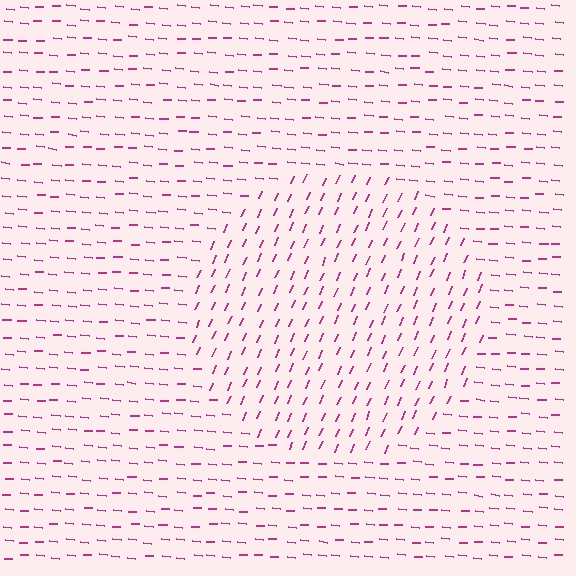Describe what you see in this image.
The image is filled with small magenta line segments. A circle region in the image has lines oriented differently from the surrounding lines, creating a visible texture boundary.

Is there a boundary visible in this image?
Yes, there is a texture boundary formed by a change in line orientation.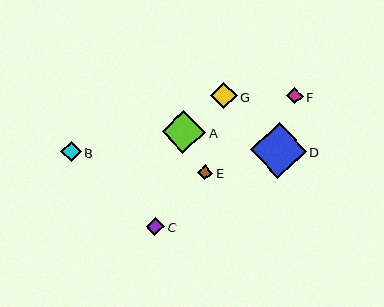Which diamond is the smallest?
Diamond E is the smallest with a size of approximately 15 pixels.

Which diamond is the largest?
Diamond D is the largest with a size of approximately 55 pixels.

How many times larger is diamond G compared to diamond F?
Diamond G is approximately 1.6 times the size of diamond F.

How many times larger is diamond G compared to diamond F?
Diamond G is approximately 1.6 times the size of diamond F.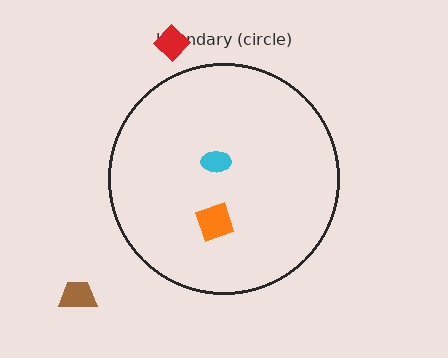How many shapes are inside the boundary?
2 inside, 2 outside.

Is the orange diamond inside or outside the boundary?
Inside.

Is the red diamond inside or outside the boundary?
Outside.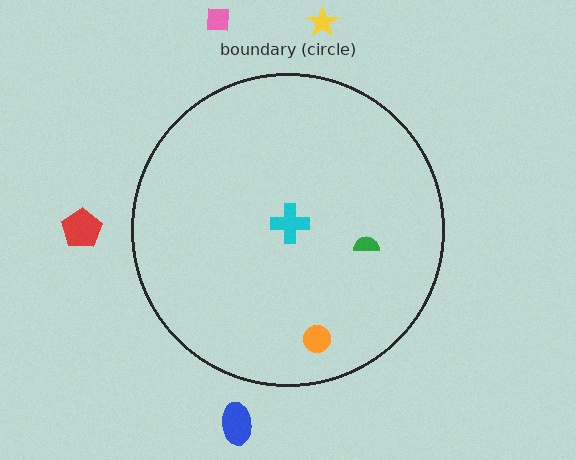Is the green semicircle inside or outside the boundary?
Inside.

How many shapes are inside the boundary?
3 inside, 4 outside.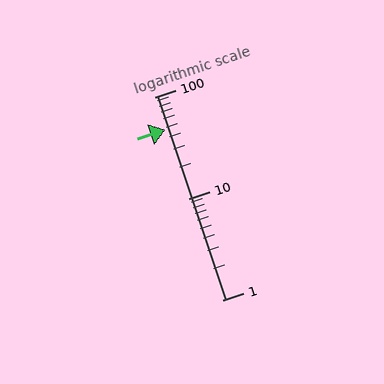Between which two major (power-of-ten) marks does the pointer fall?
The pointer is between 10 and 100.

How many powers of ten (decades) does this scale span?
The scale spans 2 decades, from 1 to 100.